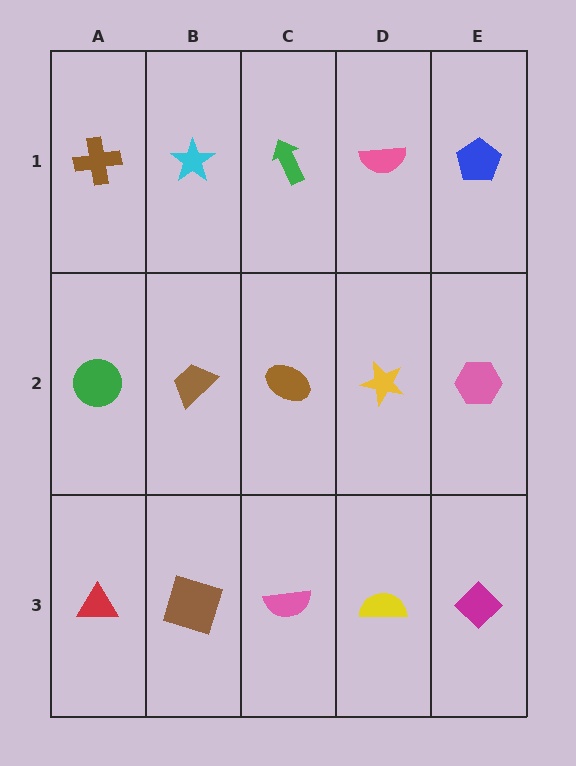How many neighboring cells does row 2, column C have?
4.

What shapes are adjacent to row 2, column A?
A brown cross (row 1, column A), a red triangle (row 3, column A), a brown trapezoid (row 2, column B).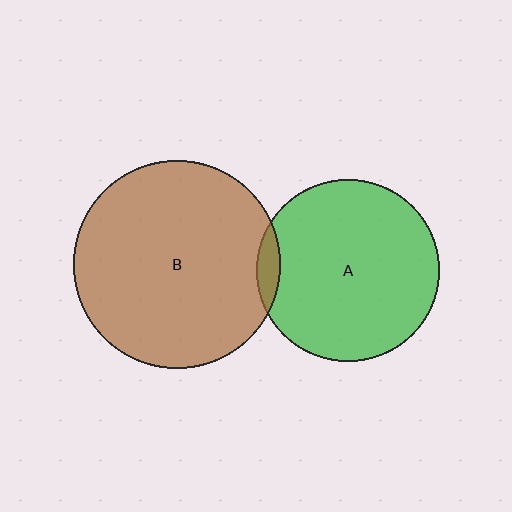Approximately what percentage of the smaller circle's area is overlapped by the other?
Approximately 5%.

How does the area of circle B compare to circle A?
Approximately 1.3 times.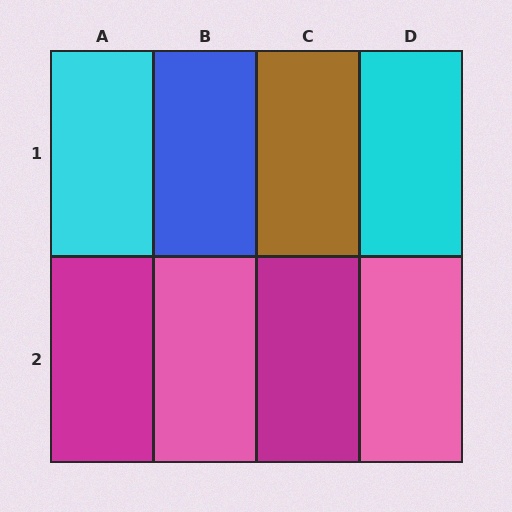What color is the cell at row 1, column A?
Cyan.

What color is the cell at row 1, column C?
Brown.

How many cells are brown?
1 cell is brown.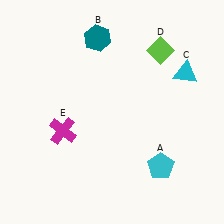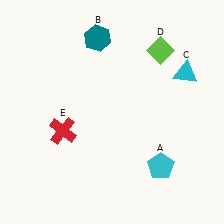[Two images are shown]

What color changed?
The cross (E) changed from magenta in Image 1 to red in Image 2.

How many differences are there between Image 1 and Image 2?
There is 1 difference between the two images.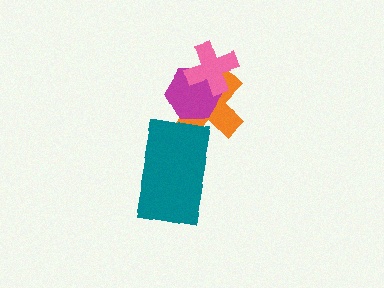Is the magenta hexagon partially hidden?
Yes, it is partially covered by another shape.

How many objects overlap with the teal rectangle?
1 object overlaps with the teal rectangle.